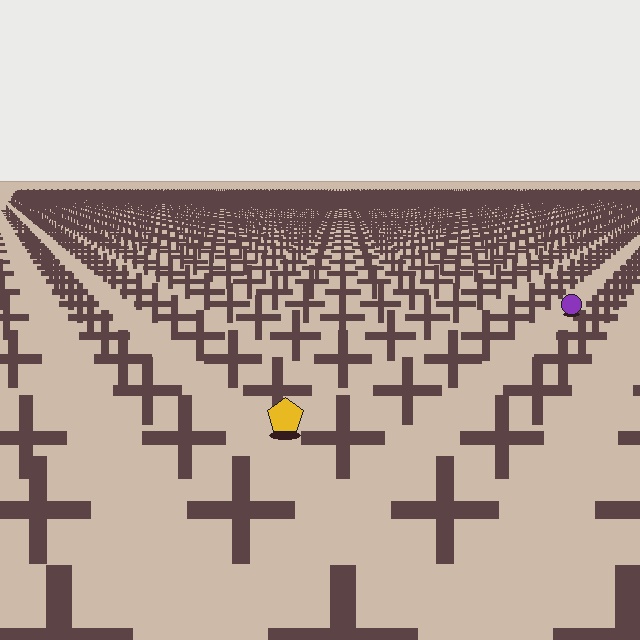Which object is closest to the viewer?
The yellow pentagon is closest. The texture marks near it are larger and more spread out.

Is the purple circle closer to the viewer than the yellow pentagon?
No. The yellow pentagon is closer — you can tell from the texture gradient: the ground texture is coarser near it.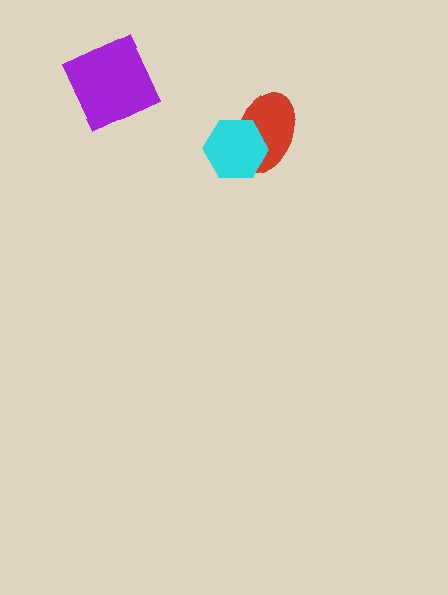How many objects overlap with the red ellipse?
1 object overlaps with the red ellipse.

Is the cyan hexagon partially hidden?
No, no other shape covers it.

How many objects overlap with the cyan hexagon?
1 object overlaps with the cyan hexagon.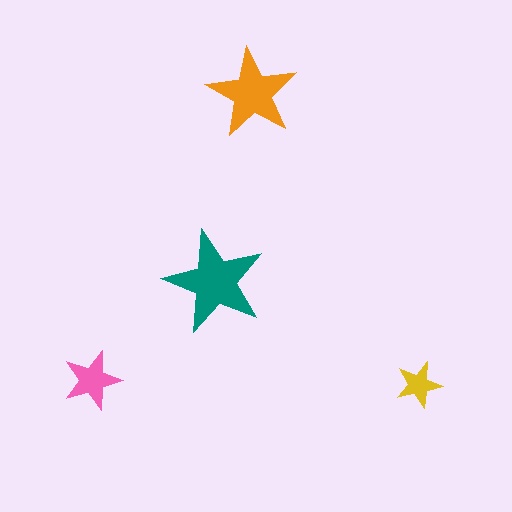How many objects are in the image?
There are 4 objects in the image.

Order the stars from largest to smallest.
the teal one, the orange one, the pink one, the yellow one.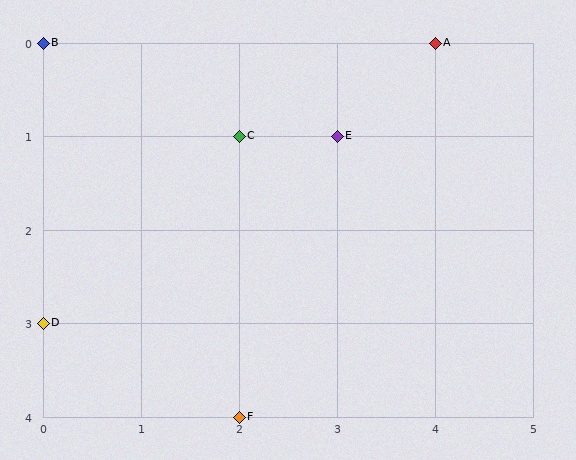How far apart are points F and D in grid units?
Points F and D are 2 columns and 1 row apart (about 2.2 grid units diagonally).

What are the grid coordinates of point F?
Point F is at grid coordinates (2, 4).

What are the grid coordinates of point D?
Point D is at grid coordinates (0, 3).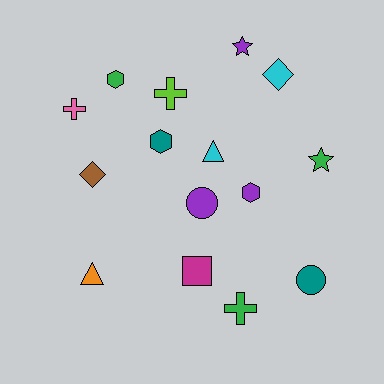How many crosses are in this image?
There are 3 crosses.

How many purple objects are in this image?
There are 3 purple objects.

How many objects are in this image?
There are 15 objects.